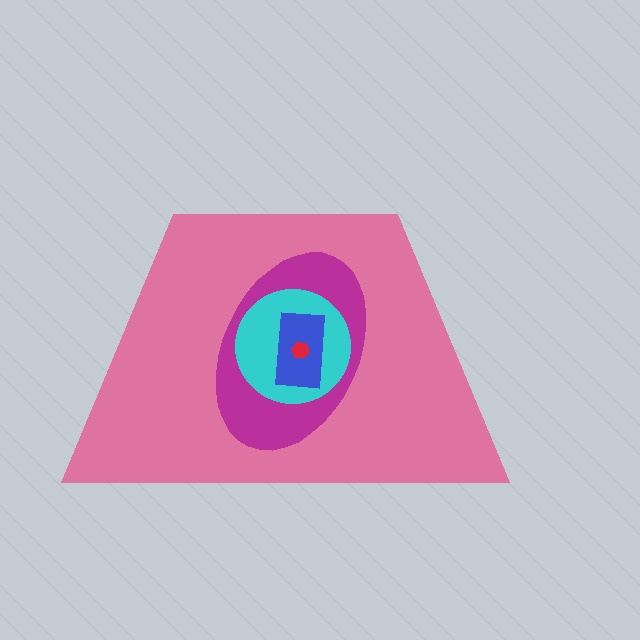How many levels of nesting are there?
5.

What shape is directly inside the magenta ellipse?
The cyan circle.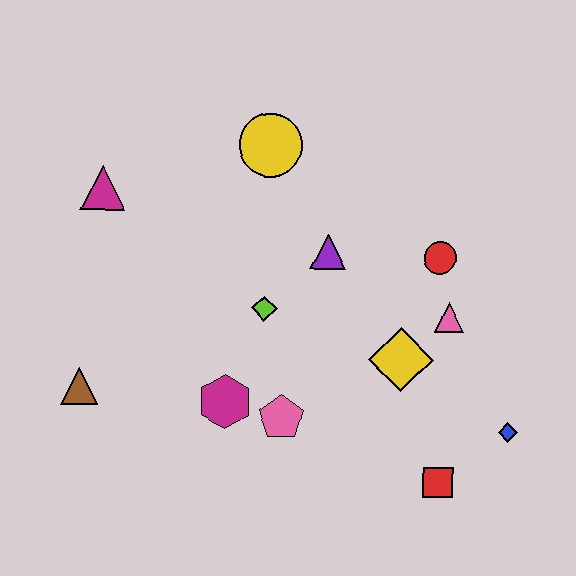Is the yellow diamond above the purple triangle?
No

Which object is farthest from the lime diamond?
The blue diamond is farthest from the lime diamond.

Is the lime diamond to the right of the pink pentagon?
No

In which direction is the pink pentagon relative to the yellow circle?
The pink pentagon is below the yellow circle.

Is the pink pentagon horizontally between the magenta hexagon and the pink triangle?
Yes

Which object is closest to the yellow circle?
The purple triangle is closest to the yellow circle.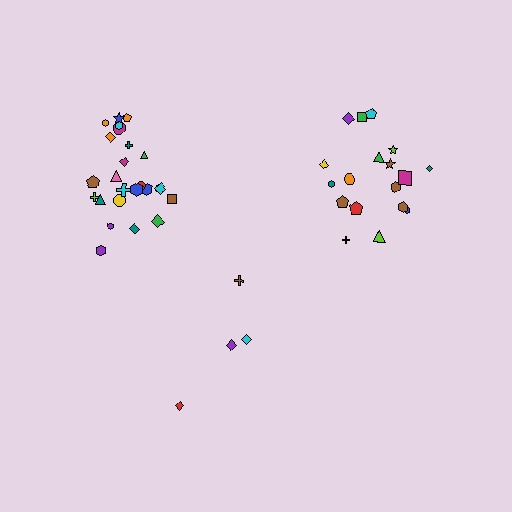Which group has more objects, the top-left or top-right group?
The top-left group.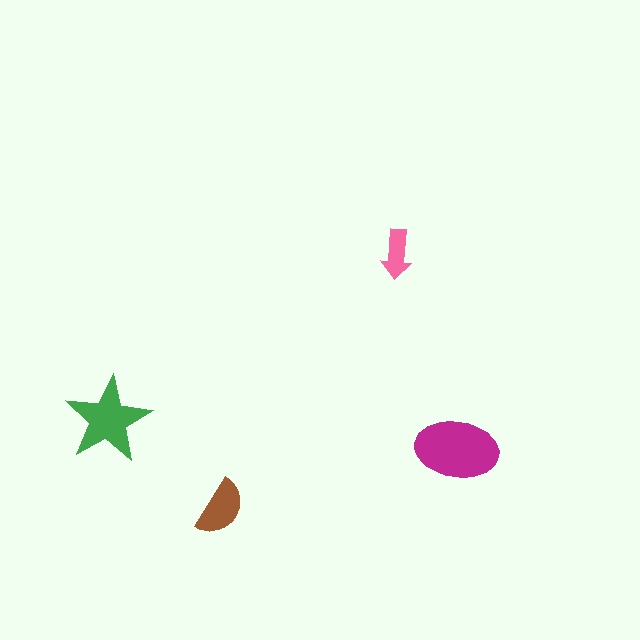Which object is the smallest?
The pink arrow.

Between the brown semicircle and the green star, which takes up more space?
The green star.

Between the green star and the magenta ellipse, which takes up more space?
The magenta ellipse.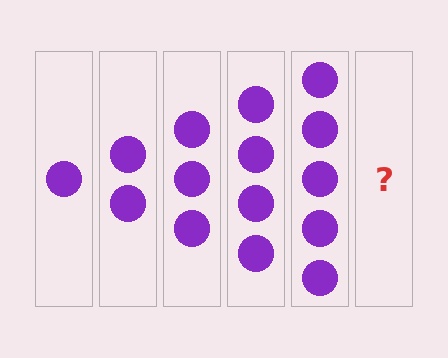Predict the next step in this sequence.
The next step is 6 circles.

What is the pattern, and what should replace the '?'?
The pattern is that each step adds one more circle. The '?' should be 6 circles.